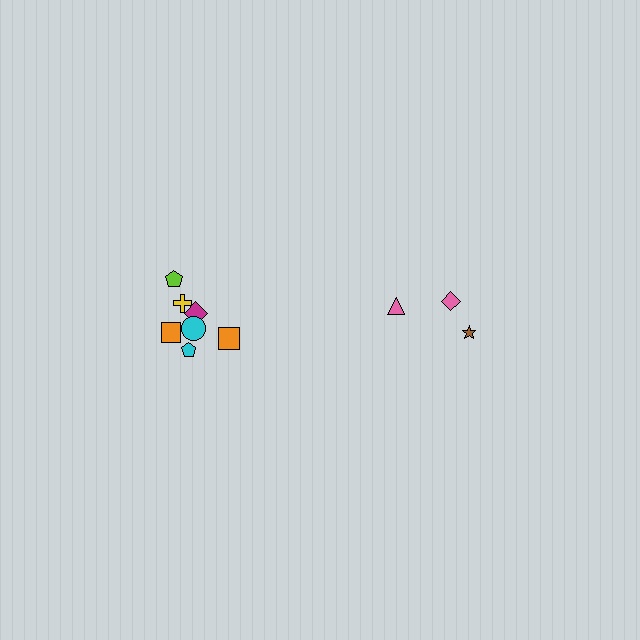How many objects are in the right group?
There are 3 objects.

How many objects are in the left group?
There are 7 objects.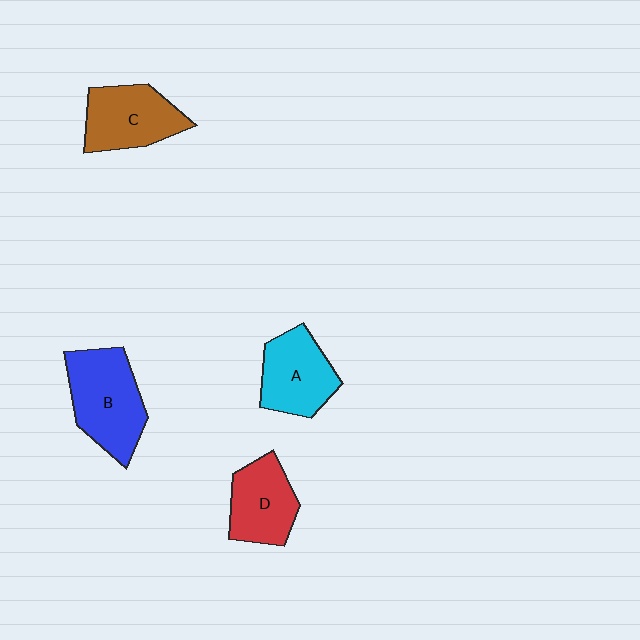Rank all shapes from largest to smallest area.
From largest to smallest: B (blue), C (brown), A (cyan), D (red).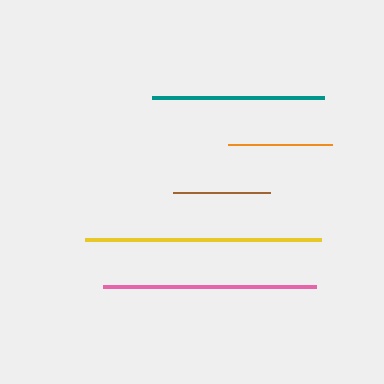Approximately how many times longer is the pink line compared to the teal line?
The pink line is approximately 1.2 times the length of the teal line.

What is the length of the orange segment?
The orange segment is approximately 105 pixels long.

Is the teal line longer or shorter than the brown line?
The teal line is longer than the brown line.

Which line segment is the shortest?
The brown line is the shortest at approximately 97 pixels.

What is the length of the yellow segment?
The yellow segment is approximately 236 pixels long.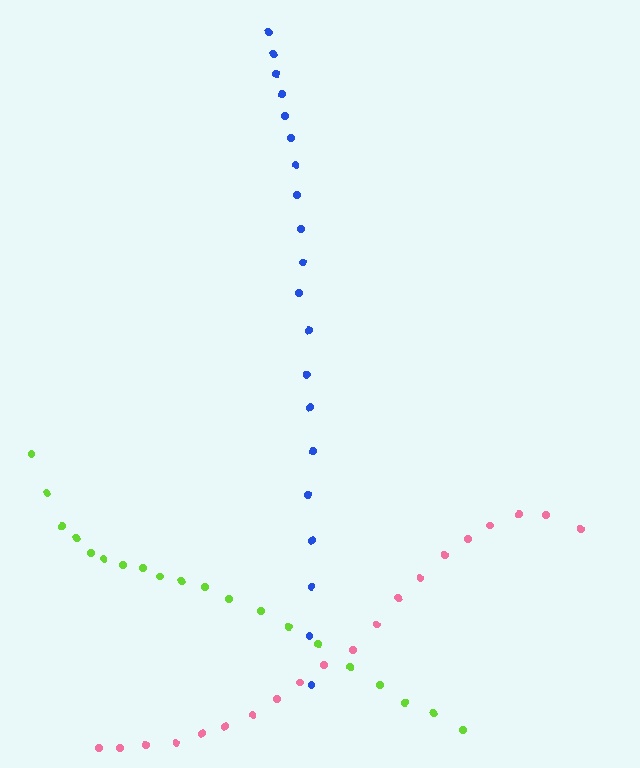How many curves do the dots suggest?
There are 3 distinct paths.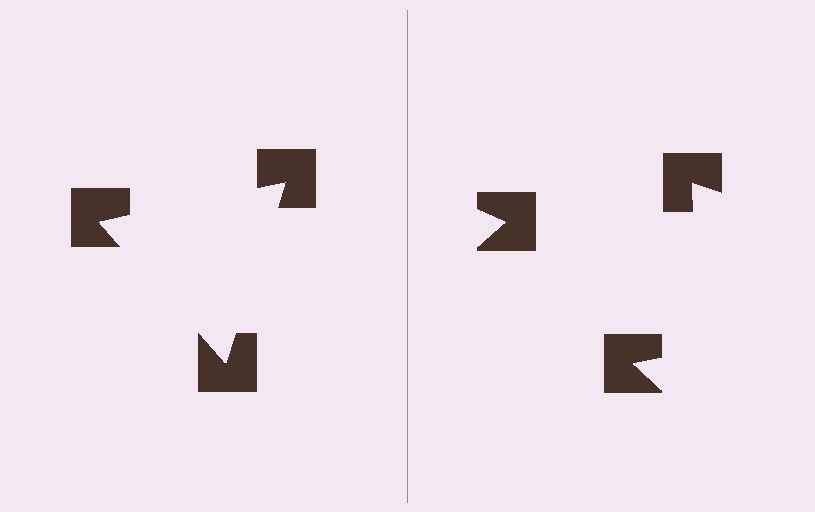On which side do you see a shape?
An illusory triangle appears on the left side. On the right side the wedge cuts are rotated, so no coherent shape forms.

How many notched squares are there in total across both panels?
6 — 3 on each side.